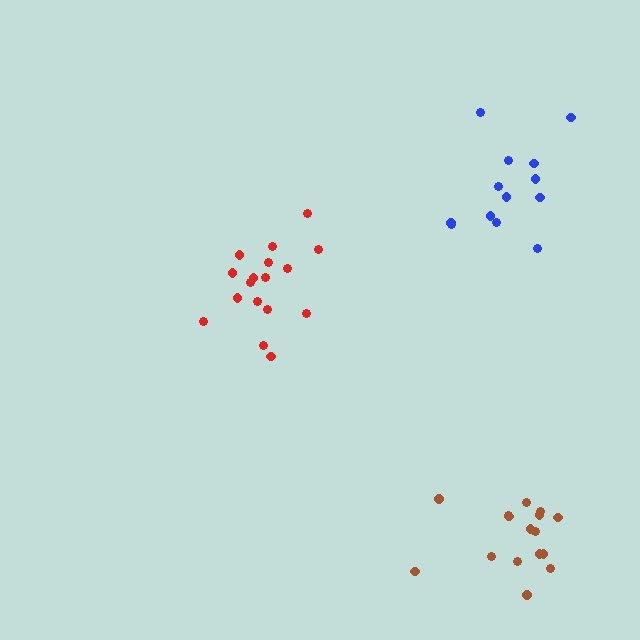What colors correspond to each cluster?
The clusters are colored: red, blue, brown.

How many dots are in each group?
Group 1: 17 dots, Group 2: 13 dots, Group 3: 16 dots (46 total).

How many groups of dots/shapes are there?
There are 3 groups.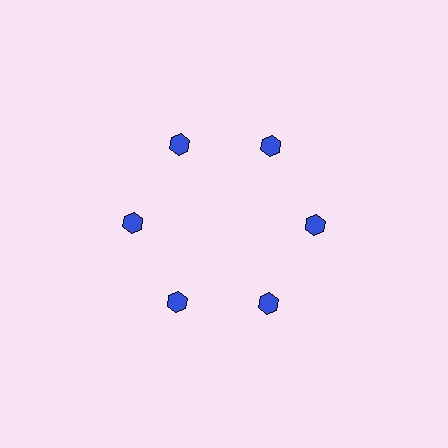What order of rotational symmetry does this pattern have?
This pattern has 6-fold rotational symmetry.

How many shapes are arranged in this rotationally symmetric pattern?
There are 6 shapes, arranged in 6 groups of 1.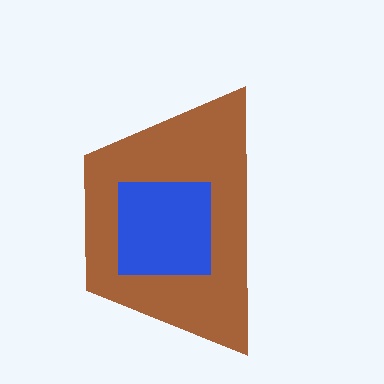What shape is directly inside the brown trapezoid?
The blue square.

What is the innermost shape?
The blue square.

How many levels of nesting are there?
2.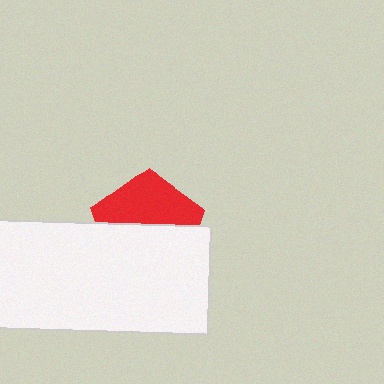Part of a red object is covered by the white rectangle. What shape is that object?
It is a pentagon.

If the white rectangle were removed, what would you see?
You would see the complete red pentagon.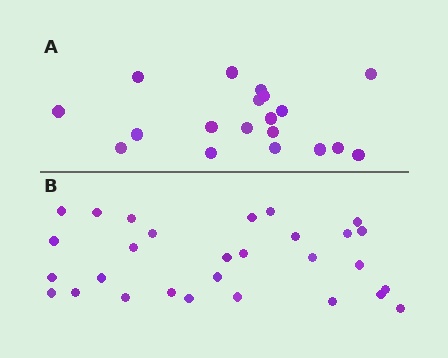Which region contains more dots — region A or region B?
Region B (the bottom region) has more dots.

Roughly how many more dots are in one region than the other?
Region B has roughly 10 or so more dots than region A.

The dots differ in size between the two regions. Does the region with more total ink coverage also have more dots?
No. Region A has more total ink coverage because its dots are larger, but region B actually contains more individual dots. Total area can be misleading — the number of items is what matters here.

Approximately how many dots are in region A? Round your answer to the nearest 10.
About 20 dots. (The exact count is 19, which rounds to 20.)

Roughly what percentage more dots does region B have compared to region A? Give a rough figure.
About 55% more.